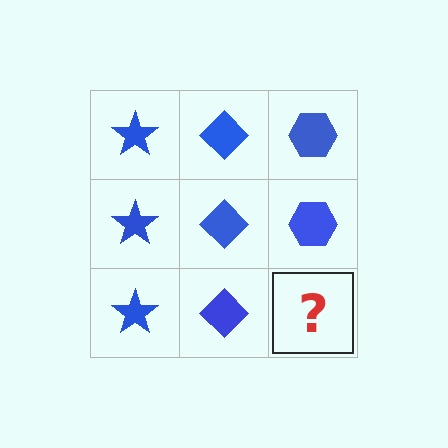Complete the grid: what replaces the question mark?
The question mark should be replaced with a blue hexagon.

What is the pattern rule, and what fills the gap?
The rule is that each column has a consistent shape. The gap should be filled with a blue hexagon.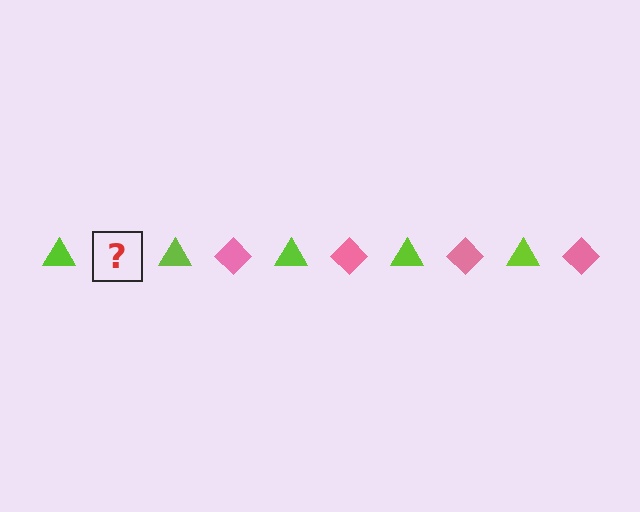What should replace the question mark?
The question mark should be replaced with a pink diamond.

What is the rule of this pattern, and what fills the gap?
The rule is that the pattern alternates between lime triangle and pink diamond. The gap should be filled with a pink diamond.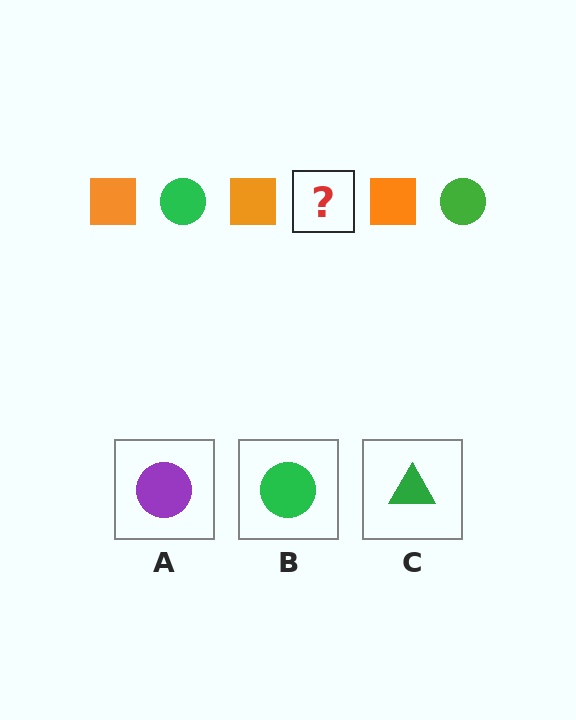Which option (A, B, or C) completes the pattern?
B.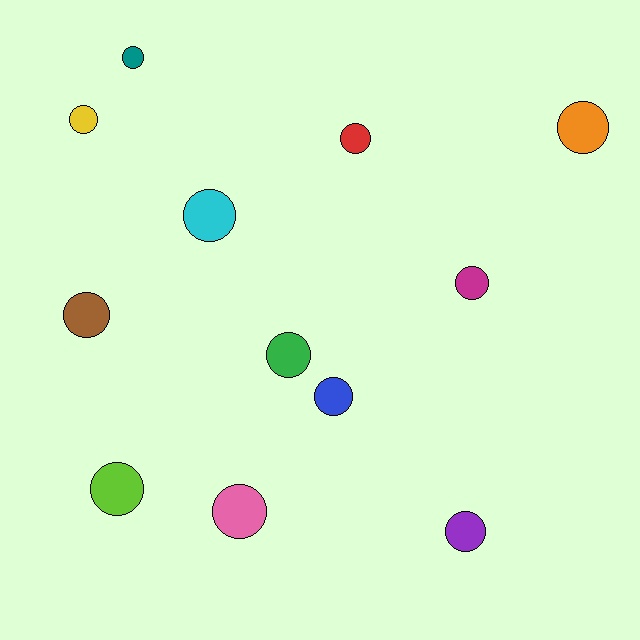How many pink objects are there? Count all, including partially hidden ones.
There is 1 pink object.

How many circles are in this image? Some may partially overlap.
There are 12 circles.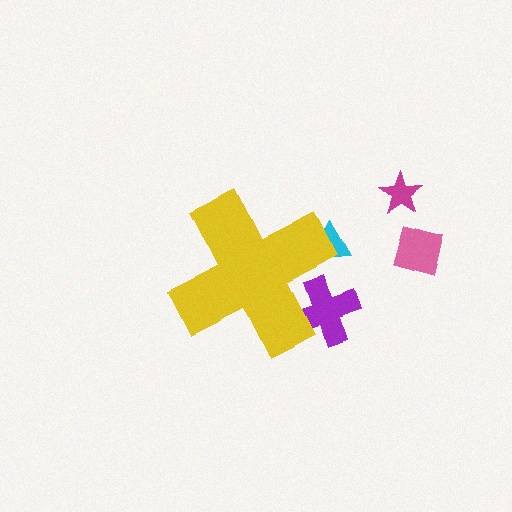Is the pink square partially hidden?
No, the pink square is fully visible.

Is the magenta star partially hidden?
No, the magenta star is fully visible.